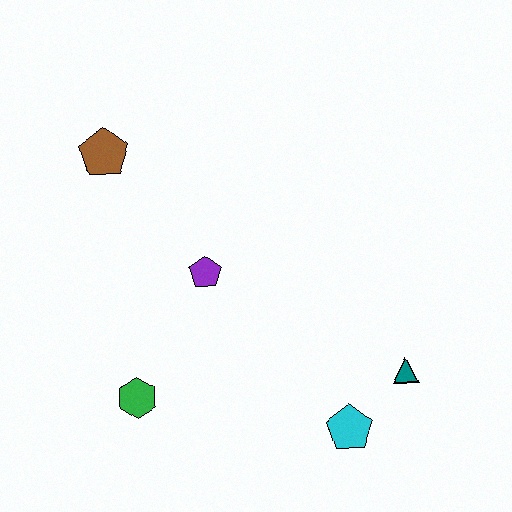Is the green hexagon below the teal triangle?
Yes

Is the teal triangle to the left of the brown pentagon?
No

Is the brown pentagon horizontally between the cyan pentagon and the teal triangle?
No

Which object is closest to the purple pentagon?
The green hexagon is closest to the purple pentagon.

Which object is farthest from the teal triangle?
The brown pentagon is farthest from the teal triangle.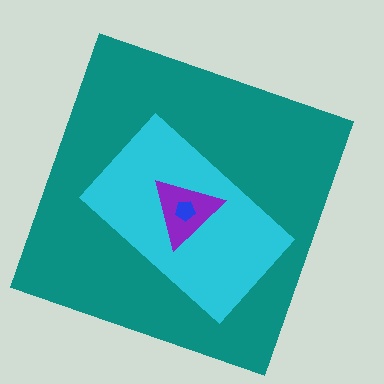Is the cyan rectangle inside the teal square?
Yes.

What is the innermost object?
The blue pentagon.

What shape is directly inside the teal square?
The cyan rectangle.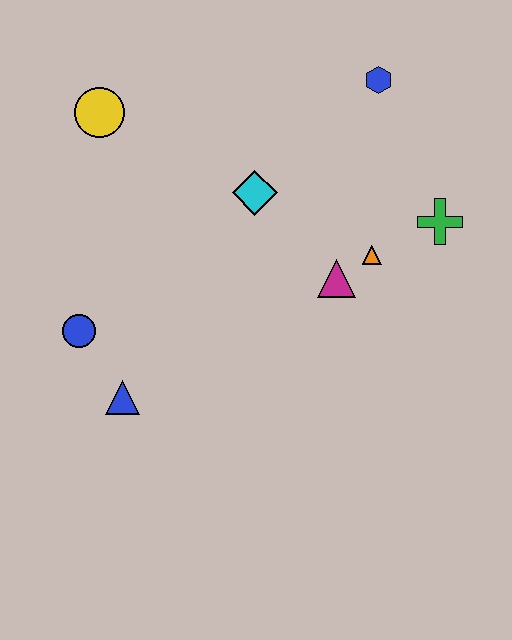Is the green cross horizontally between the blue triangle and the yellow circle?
No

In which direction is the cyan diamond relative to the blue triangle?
The cyan diamond is above the blue triangle.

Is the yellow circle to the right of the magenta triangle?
No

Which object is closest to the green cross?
The orange triangle is closest to the green cross.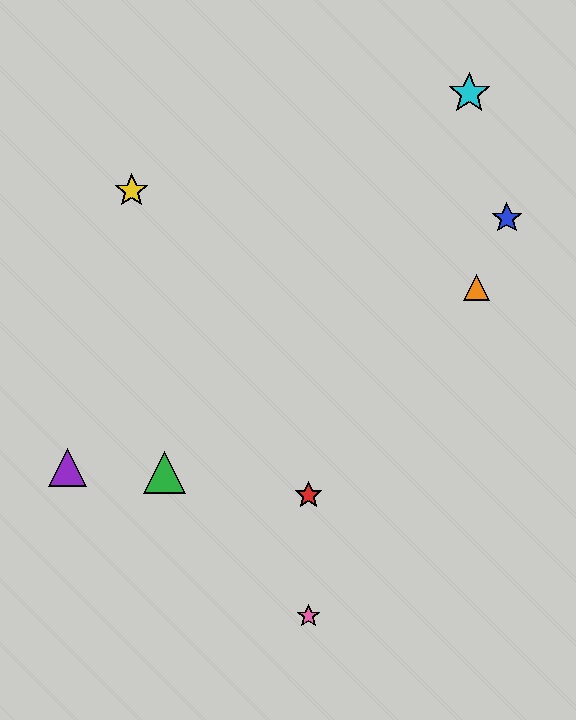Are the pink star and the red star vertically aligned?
Yes, both are at x≈309.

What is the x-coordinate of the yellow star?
The yellow star is at x≈132.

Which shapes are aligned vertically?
The red star, the pink star are aligned vertically.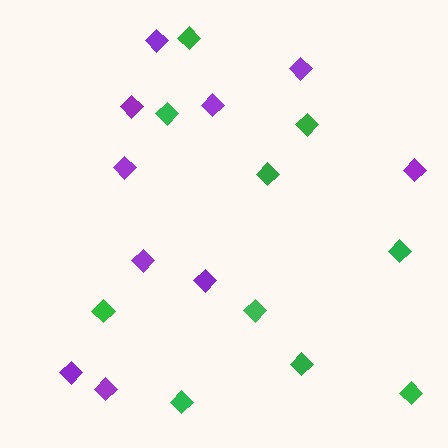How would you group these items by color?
There are 2 groups: one group of purple diamonds (10) and one group of green diamonds (10).